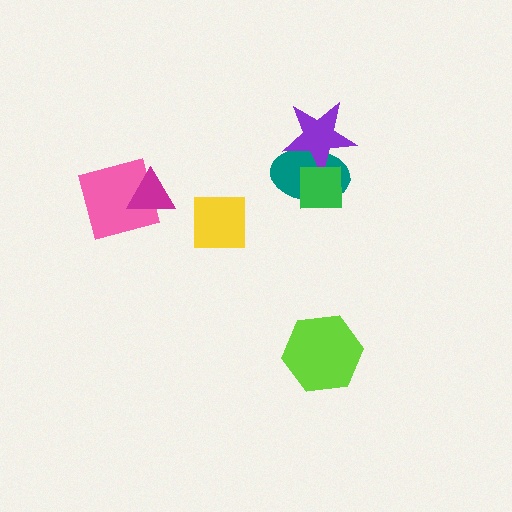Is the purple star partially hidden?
Yes, it is partially covered by another shape.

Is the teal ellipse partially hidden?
Yes, it is partially covered by another shape.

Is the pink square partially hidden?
Yes, it is partially covered by another shape.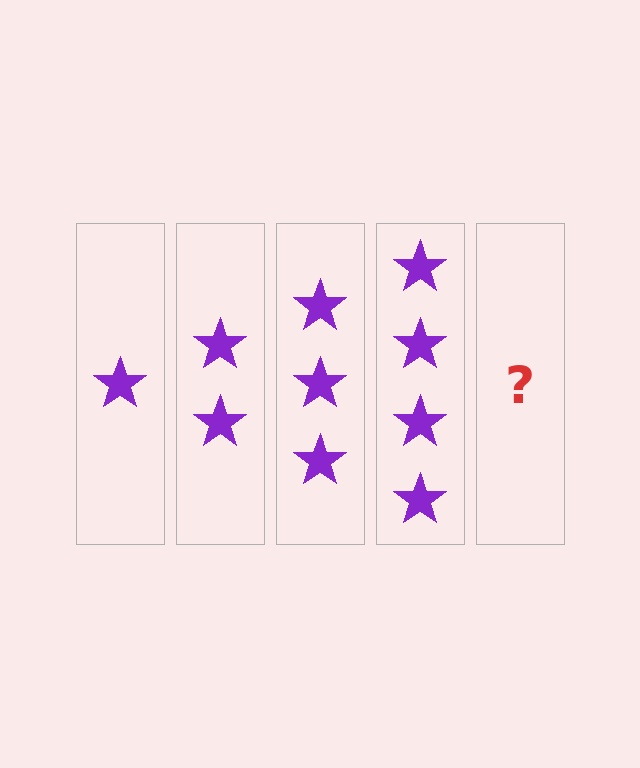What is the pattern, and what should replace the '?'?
The pattern is that each step adds one more star. The '?' should be 5 stars.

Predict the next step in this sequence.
The next step is 5 stars.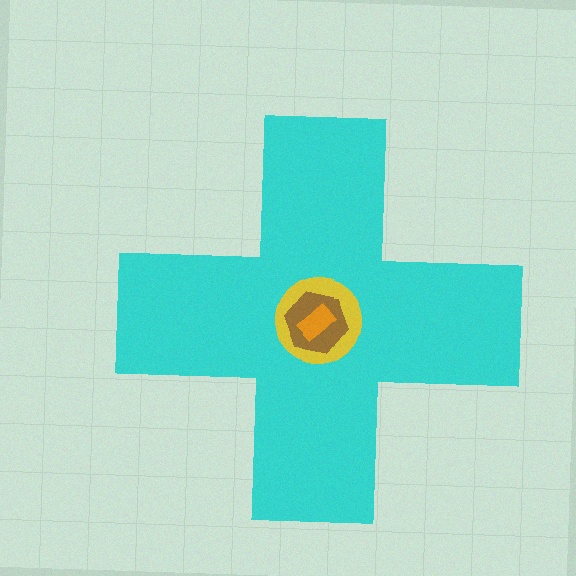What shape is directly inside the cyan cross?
The yellow circle.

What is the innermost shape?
The orange rectangle.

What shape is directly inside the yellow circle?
The brown hexagon.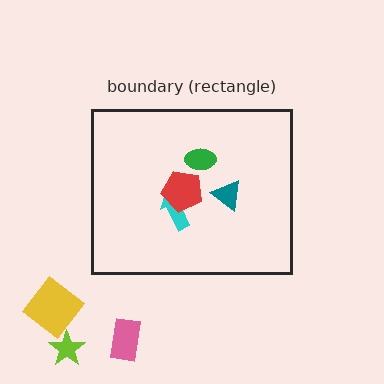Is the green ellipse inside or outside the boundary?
Inside.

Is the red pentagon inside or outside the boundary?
Inside.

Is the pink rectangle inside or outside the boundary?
Outside.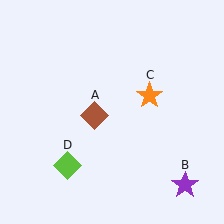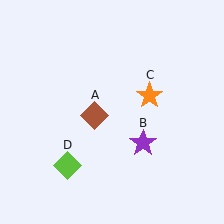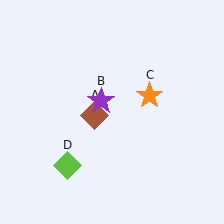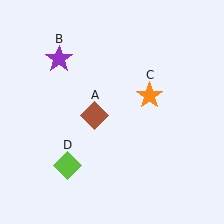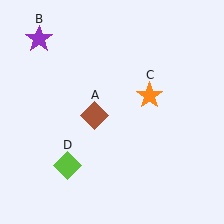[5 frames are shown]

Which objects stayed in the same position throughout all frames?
Brown diamond (object A) and orange star (object C) and lime diamond (object D) remained stationary.